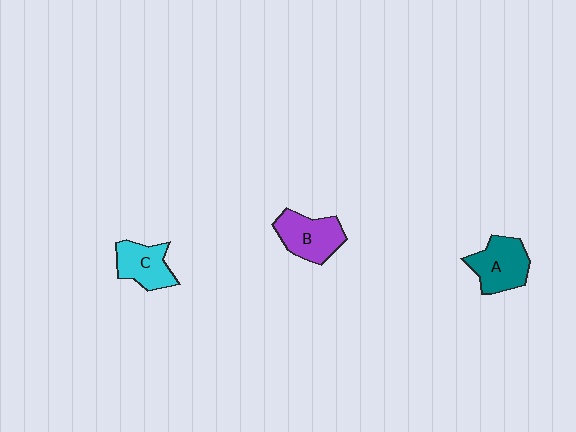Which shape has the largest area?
Shape A (teal).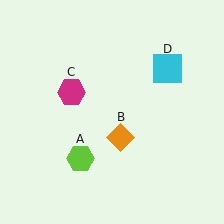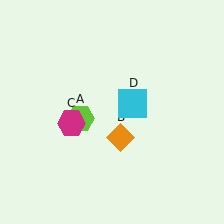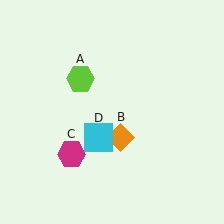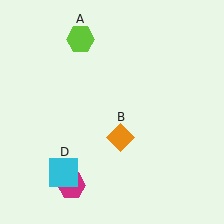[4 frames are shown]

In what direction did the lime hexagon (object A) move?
The lime hexagon (object A) moved up.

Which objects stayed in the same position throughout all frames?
Orange diamond (object B) remained stationary.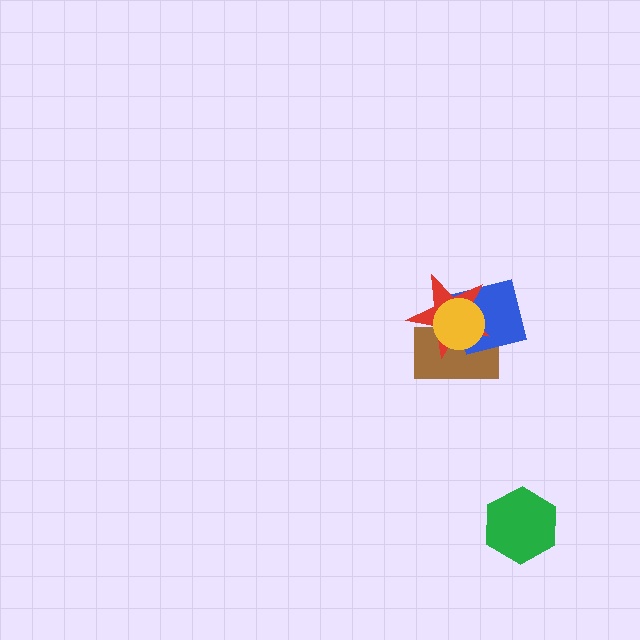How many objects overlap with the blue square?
3 objects overlap with the blue square.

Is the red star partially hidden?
Yes, it is partially covered by another shape.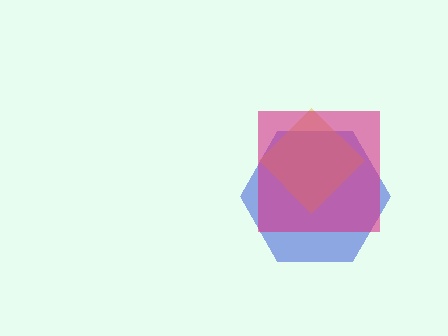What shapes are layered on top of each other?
The layered shapes are: a blue hexagon, a yellow diamond, a magenta square.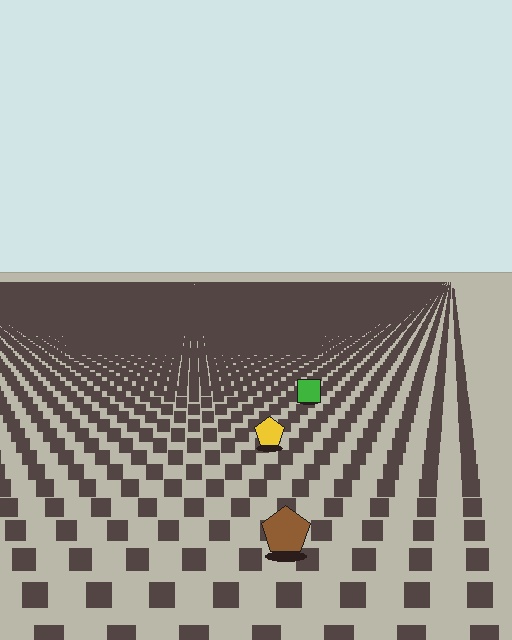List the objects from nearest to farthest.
From nearest to farthest: the brown pentagon, the yellow pentagon, the green square.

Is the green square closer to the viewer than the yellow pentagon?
No. The yellow pentagon is closer — you can tell from the texture gradient: the ground texture is coarser near it.